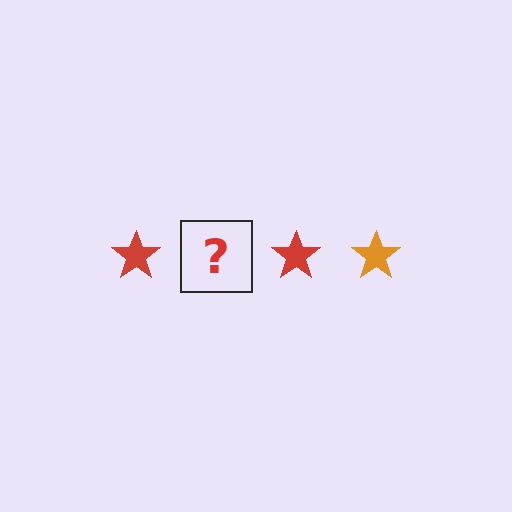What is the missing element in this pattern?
The missing element is an orange star.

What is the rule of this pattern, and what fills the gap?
The rule is that the pattern cycles through red, orange stars. The gap should be filled with an orange star.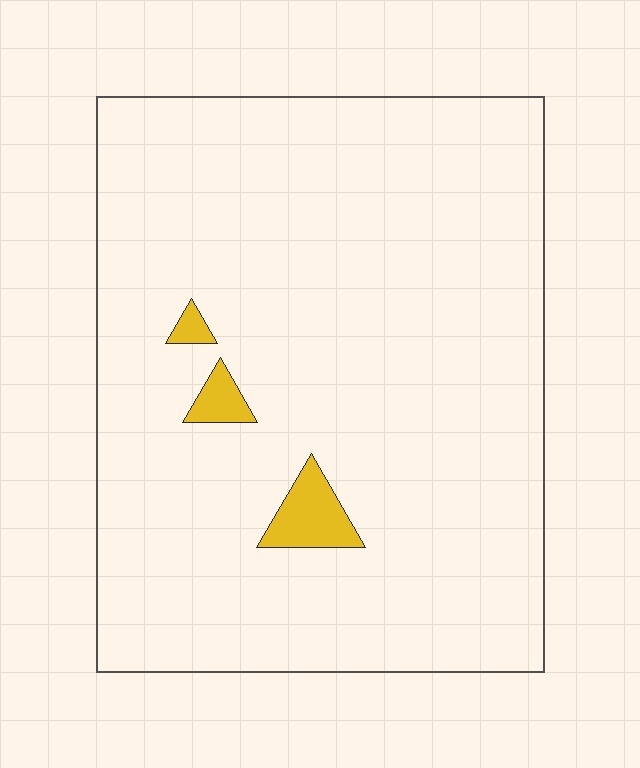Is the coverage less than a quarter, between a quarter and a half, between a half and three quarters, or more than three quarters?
Less than a quarter.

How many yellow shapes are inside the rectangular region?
3.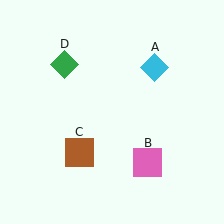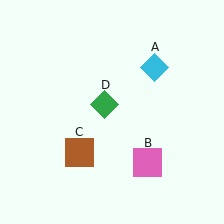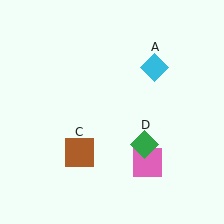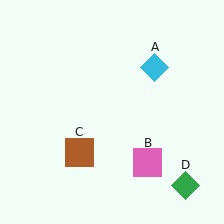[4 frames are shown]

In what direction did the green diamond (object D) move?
The green diamond (object D) moved down and to the right.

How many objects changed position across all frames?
1 object changed position: green diamond (object D).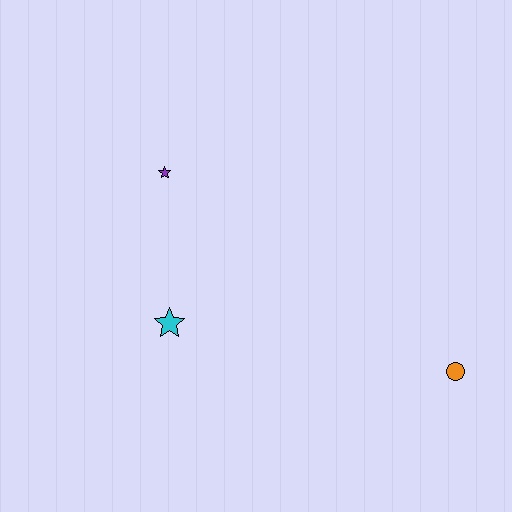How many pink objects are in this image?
There are no pink objects.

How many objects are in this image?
There are 3 objects.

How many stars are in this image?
There are 2 stars.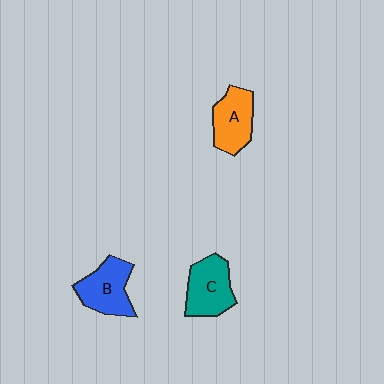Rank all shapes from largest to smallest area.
From largest to smallest: B (blue), C (teal), A (orange).